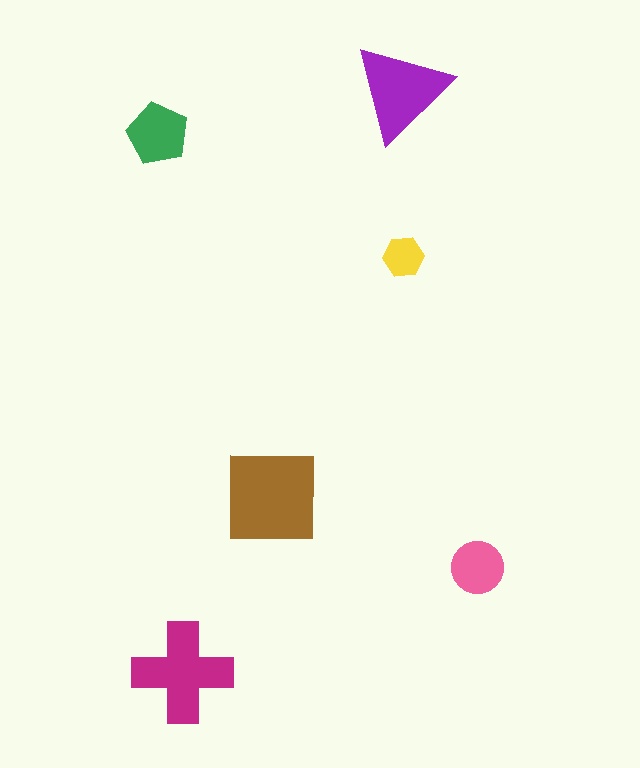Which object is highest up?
The purple triangle is topmost.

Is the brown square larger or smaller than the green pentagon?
Larger.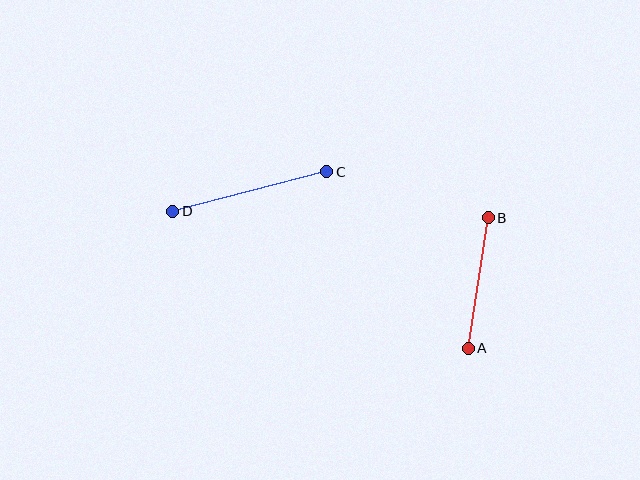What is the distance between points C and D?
The distance is approximately 159 pixels.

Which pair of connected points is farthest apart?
Points C and D are farthest apart.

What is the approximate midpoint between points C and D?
The midpoint is at approximately (250, 192) pixels.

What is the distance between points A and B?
The distance is approximately 132 pixels.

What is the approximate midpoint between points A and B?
The midpoint is at approximately (478, 283) pixels.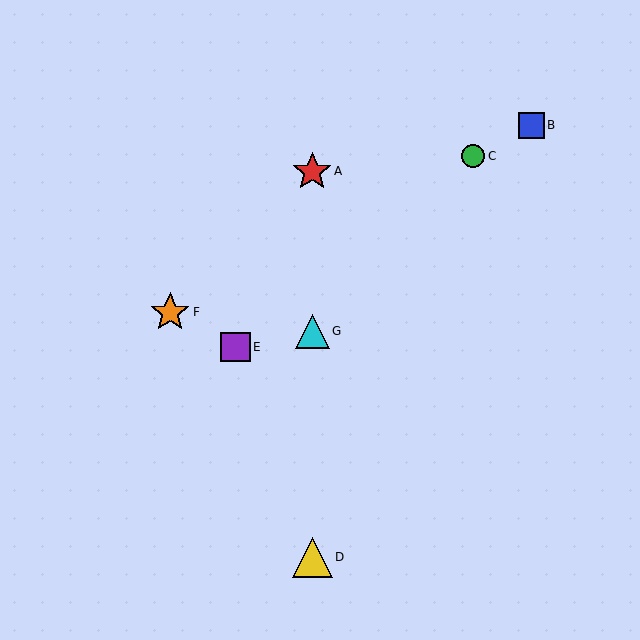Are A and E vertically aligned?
No, A is at x≈312 and E is at x≈235.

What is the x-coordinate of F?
Object F is at x≈170.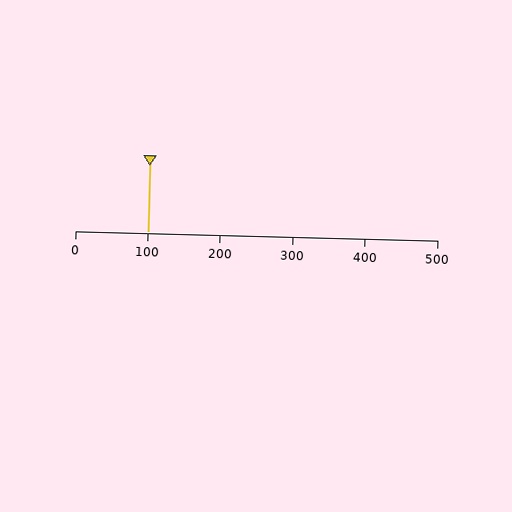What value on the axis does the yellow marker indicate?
The marker indicates approximately 100.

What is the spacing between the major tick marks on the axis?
The major ticks are spaced 100 apart.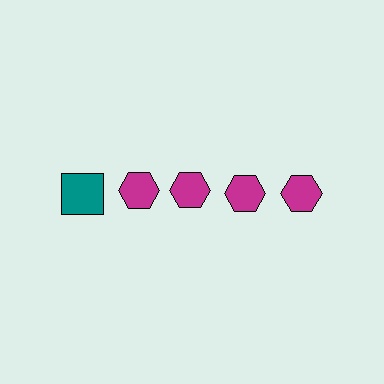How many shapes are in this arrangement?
There are 5 shapes arranged in a grid pattern.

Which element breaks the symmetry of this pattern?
The teal square in the top row, leftmost column breaks the symmetry. All other shapes are magenta hexagons.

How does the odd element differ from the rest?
It differs in both color (teal instead of magenta) and shape (square instead of hexagon).